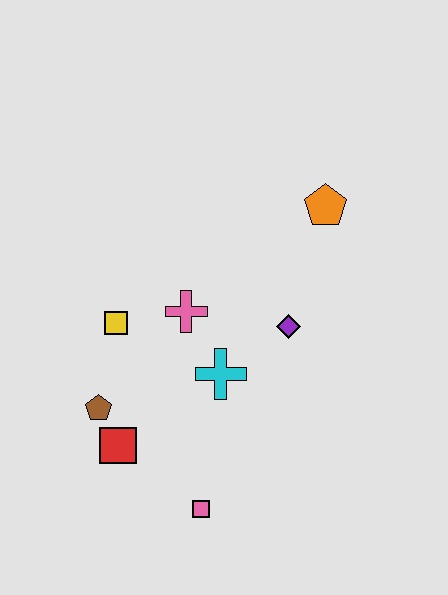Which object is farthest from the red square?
The orange pentagon is farthest from the red square.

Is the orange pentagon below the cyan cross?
No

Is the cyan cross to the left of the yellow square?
No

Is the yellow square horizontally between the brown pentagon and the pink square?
Yes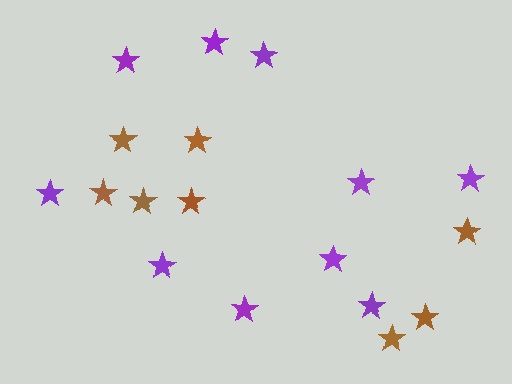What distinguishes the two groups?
There are 2 groups: one group of brown stars (8) and one group of purple stars (10).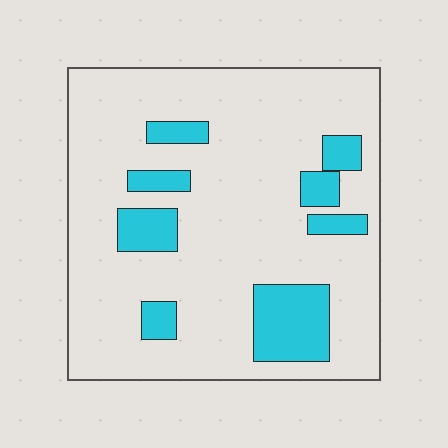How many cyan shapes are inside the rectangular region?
8.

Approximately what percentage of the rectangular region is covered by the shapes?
Approximately 15%.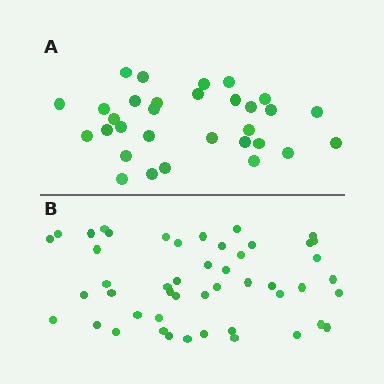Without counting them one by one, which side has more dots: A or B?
Region B (the bottom region) has more dots.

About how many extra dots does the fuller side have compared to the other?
Region B has approximately 15 more dots than region A.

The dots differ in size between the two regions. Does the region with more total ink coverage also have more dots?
No. Region A has more total ink coverage because its dots are larger, but region B actually contains more individual dots. Total area can be misleading — the number of items is what matters here.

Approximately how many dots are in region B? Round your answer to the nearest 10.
About 50 dots. (The exact count is 48, which rounds to 50.)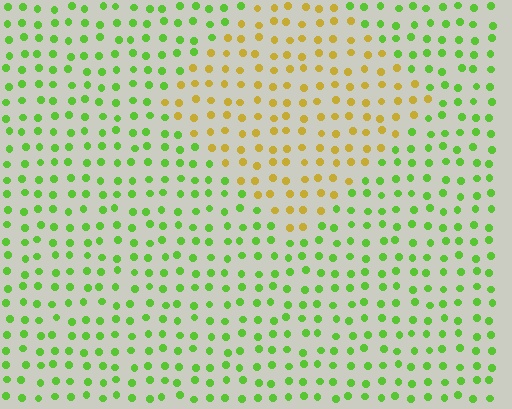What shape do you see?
I see a diamond.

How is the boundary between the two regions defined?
The boundary is defined purely by a slight shift in hue (about 56 degrees). Spacing, size, and orientation are identical on both sides.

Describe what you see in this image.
The image is filled with small lime elements in a uniform arrangement. A diamond-shaped region is visible where the elements are tinted to a slightly different hue, forming a subtle color boundary.